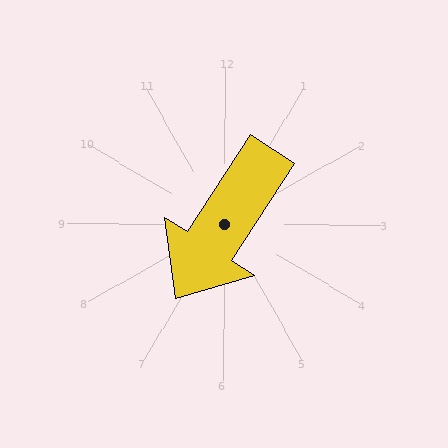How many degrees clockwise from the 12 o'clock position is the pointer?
Approximately 213 degrees.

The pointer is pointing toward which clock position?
Roughly 7 o'clock.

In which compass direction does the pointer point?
Southwest.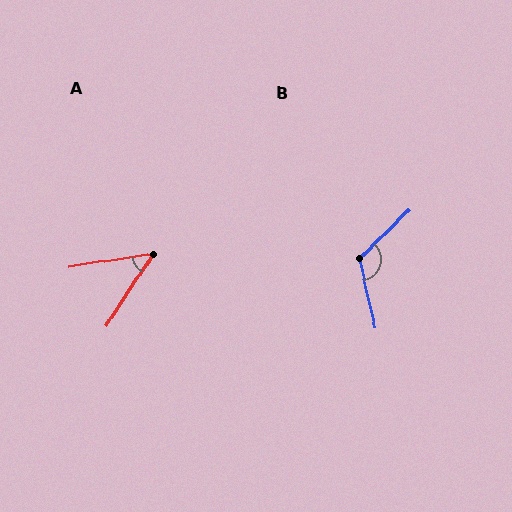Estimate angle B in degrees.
Approximately 122 degrees.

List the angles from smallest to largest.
A (48°), B (122°).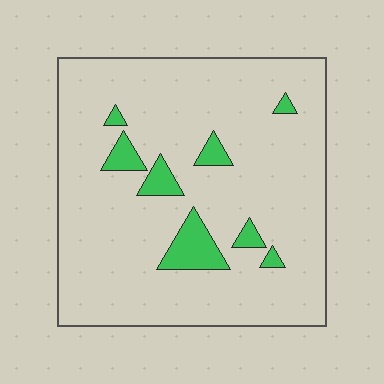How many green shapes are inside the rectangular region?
8.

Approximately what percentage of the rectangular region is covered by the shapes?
Approximately 10%.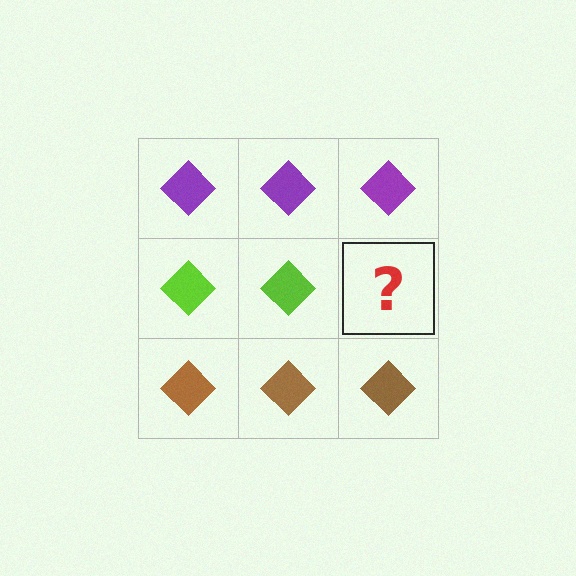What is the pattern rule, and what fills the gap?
The rule is that each row has a consistent color. The gap should be filled with a lime diamond.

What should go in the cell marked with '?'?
The missing cell should contain a lime diamond.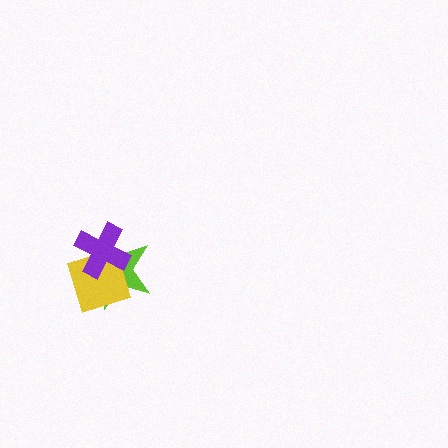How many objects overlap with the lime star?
2 objects overlap with the lime star.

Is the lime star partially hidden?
Yes, it is partially covered by another shape.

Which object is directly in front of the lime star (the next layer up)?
The yellow square is directly in front of the lime star.